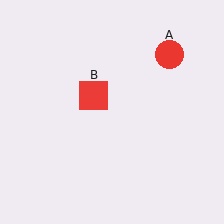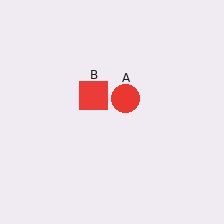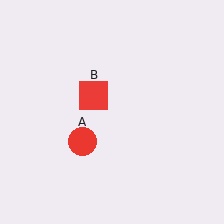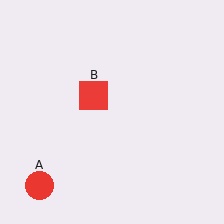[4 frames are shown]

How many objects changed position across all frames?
1 object changed position: red circle (object A).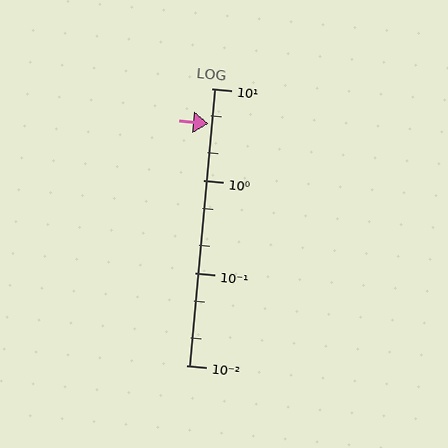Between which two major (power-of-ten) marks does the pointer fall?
The pointer is between 1 and 10.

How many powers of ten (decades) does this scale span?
The scale spans 3 decades, from 0.01 to 10.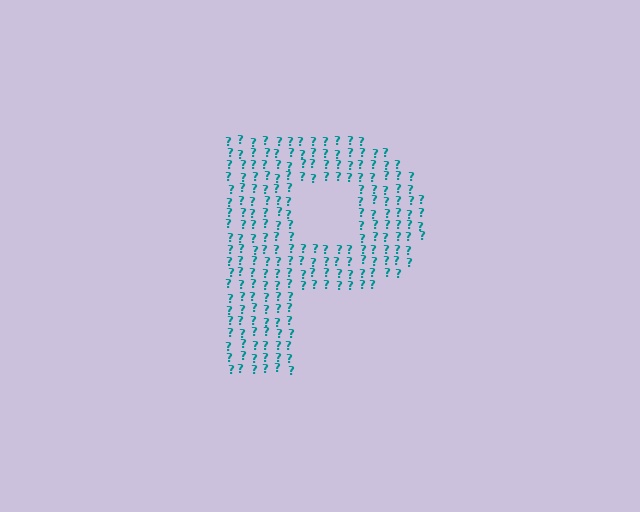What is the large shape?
The large shape is the letter P.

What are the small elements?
The small elements are question marks.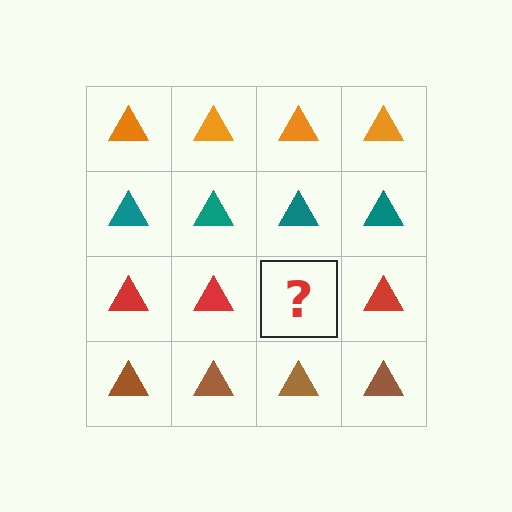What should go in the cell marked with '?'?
The missing cell should contain a red triangle.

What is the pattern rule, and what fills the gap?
The rule is that each row has a consistent color. The gap should be filled with a red triangle.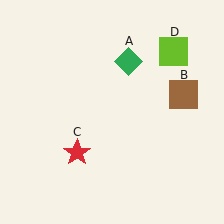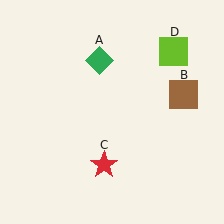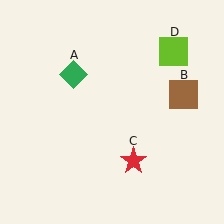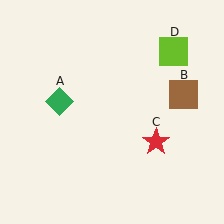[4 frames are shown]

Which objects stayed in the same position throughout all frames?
Brown square (object B) and lime square (object D) remained stationary.